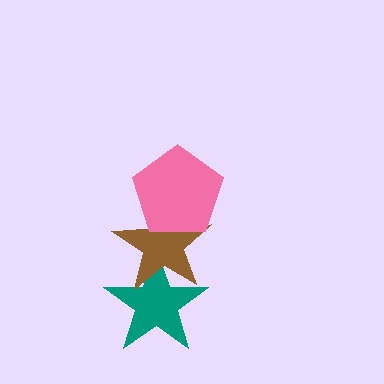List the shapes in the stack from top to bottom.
From top to bottom: the pink pentagon, the brown star, the teal star.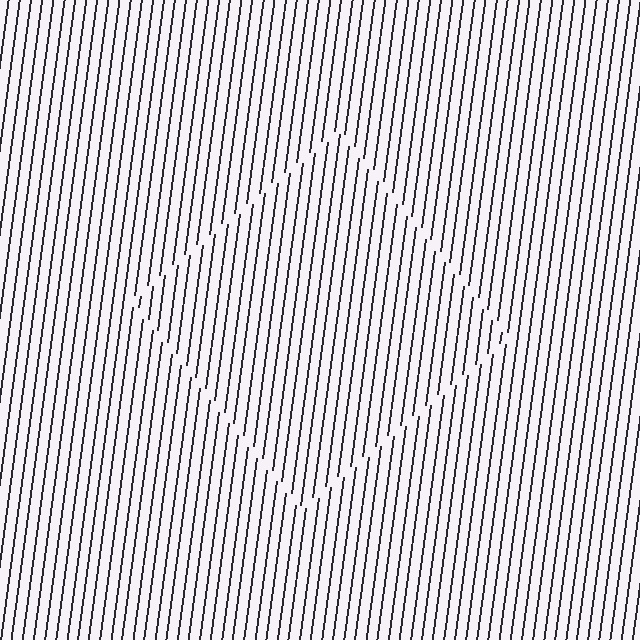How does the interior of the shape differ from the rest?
The interior of the shape contains the same grating, shifted by half a period — the contour is defined by the phase discontinuity where line-ends from the inner and outer gratings abut.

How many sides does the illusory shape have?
4 sides — the line-ends trace a square.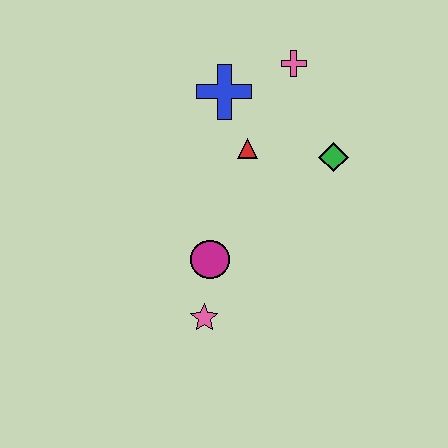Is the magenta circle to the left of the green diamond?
Yes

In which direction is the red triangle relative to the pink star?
The red triangle is above the pink star.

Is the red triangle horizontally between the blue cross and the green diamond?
Yes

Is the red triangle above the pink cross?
No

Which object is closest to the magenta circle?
The pink star is closest to the magenta circle.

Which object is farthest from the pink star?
The pink cross is farthest from the pink star.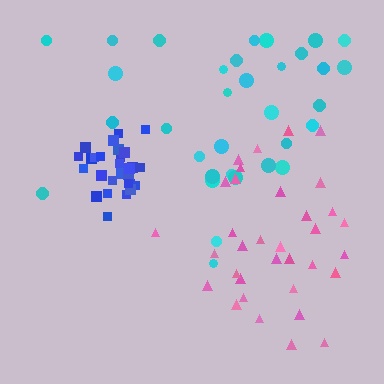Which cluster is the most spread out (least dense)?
Cyan.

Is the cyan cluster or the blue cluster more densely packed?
Blue.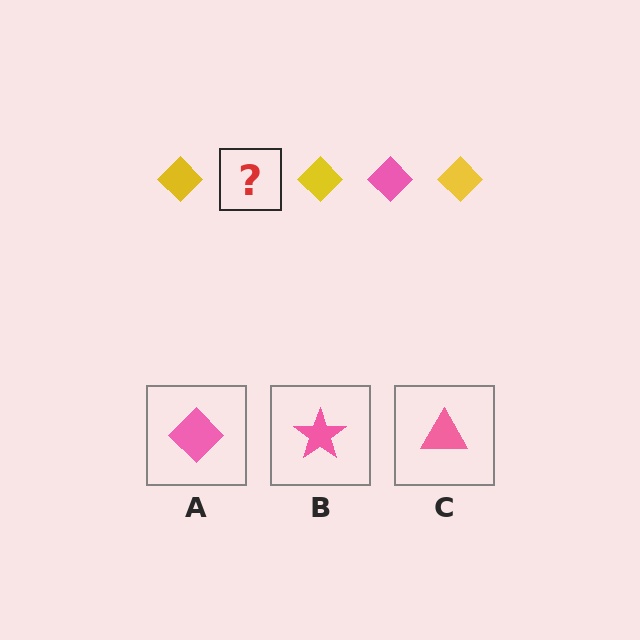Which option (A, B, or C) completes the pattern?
A.